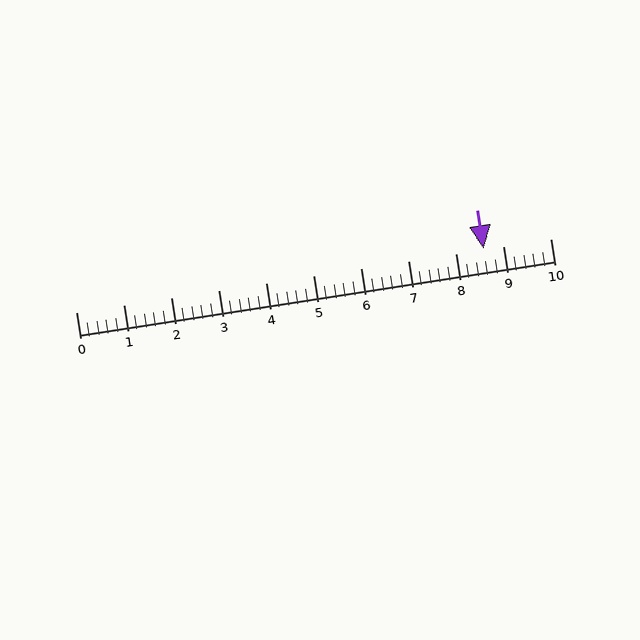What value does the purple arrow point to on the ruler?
The purple arrow points to approximately 8.6.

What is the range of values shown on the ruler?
The ruler shows values from 0 to 10.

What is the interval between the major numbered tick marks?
The major tick marks are spaced 1 units apart.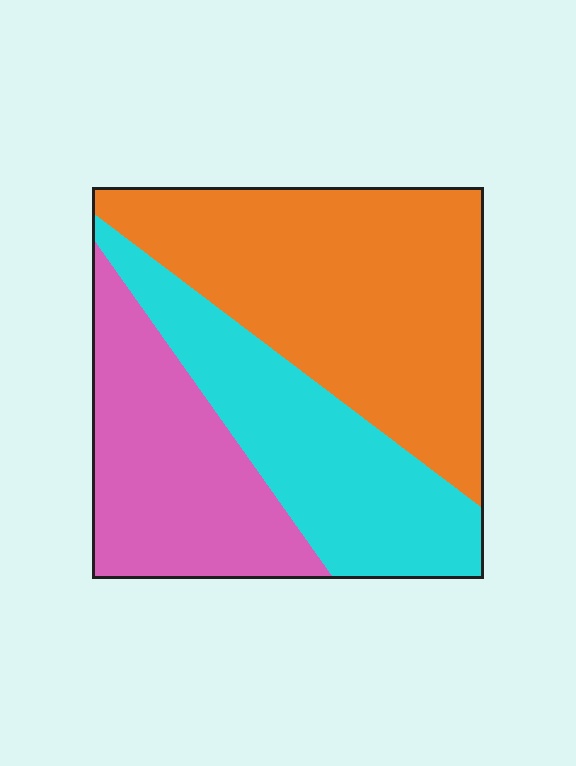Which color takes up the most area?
Orange, at roughly 45%.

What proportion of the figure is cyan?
Cyan covers roughly 30% of the figure.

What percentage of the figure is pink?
Pink takes up about one quarter (1/4) of the figure.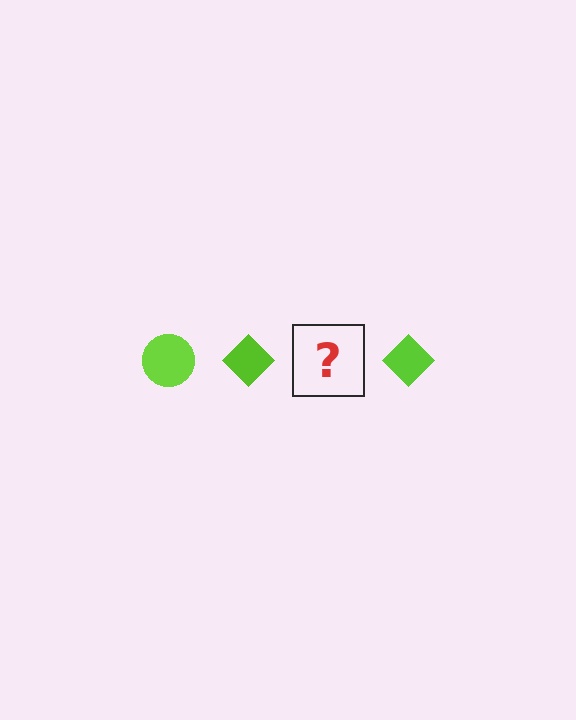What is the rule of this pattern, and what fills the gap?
The rule is that the pattern cycles through circle, diamond shapes in lime. The gap should be filled with a lime circle.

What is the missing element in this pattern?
The missing element is a lime circle.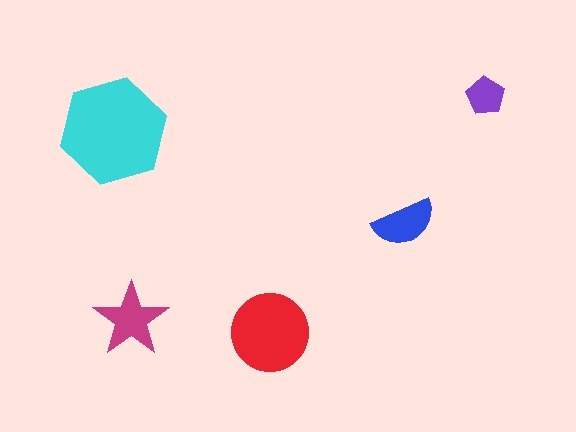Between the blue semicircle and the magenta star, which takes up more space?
The magenta star.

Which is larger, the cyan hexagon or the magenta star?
The cyan hexagon.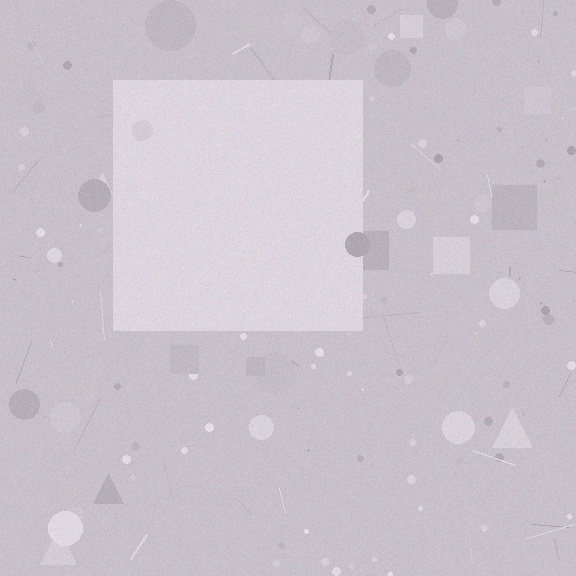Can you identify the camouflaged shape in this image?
The camouflaged shape is a square.